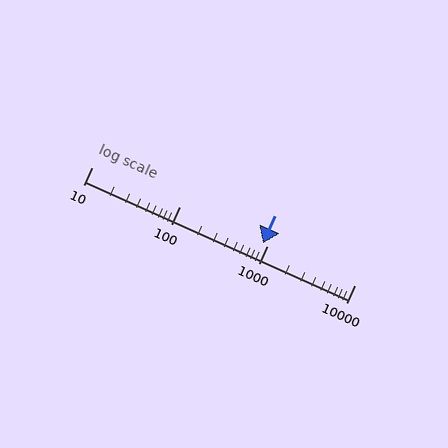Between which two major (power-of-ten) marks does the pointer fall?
The pointer is between 100 and 1000.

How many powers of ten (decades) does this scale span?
The scale spans 3 decades, from 10 to 10000.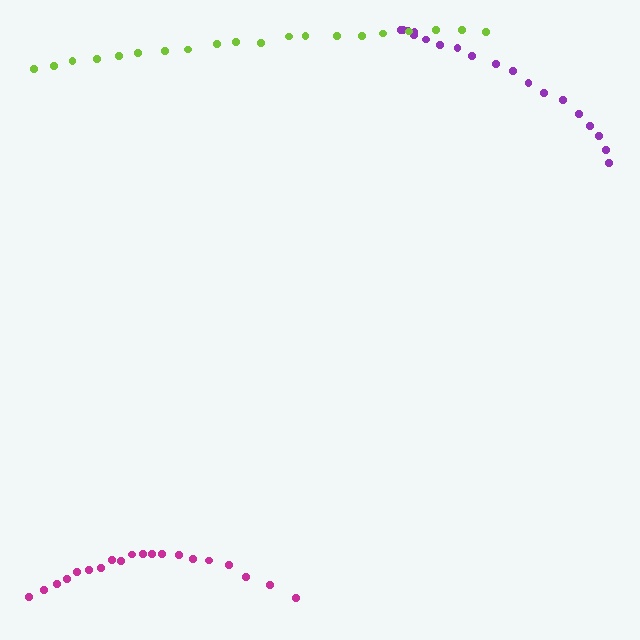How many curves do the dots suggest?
There are 3 distinct paths.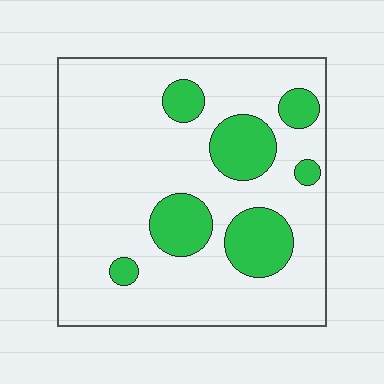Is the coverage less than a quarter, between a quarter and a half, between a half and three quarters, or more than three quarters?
Less than a quarter.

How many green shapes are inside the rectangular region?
7.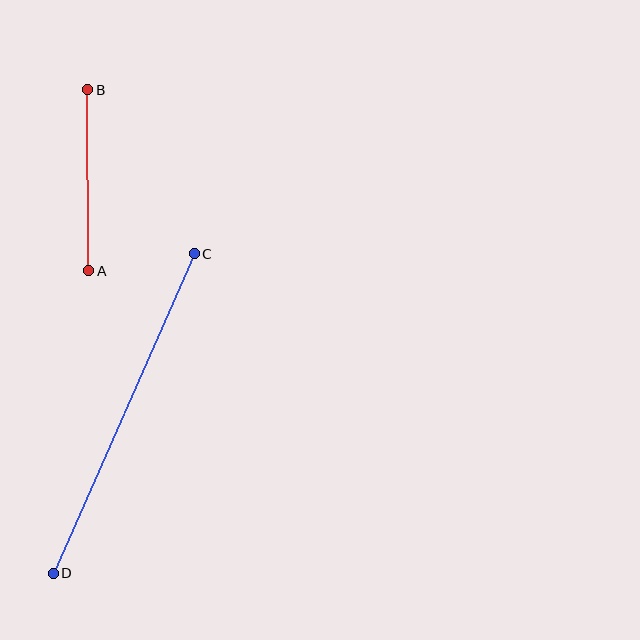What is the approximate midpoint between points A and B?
The midpoint is at approximately (88, 180) pixels.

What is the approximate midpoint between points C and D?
The midpoint is at approximately (124, 414) pixels.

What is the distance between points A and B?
The distance is approximately 181 pixels.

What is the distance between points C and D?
The distance is approximately 349 pixels.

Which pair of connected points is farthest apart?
Points C and D are farthest apart.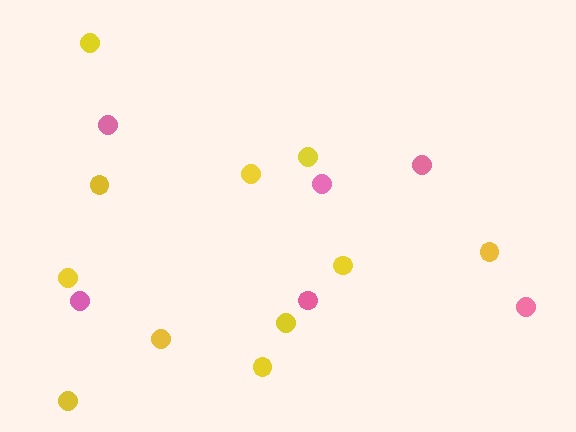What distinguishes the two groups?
There are 2 groups: one group of pink circles (6) and one group of yellow circles (11).